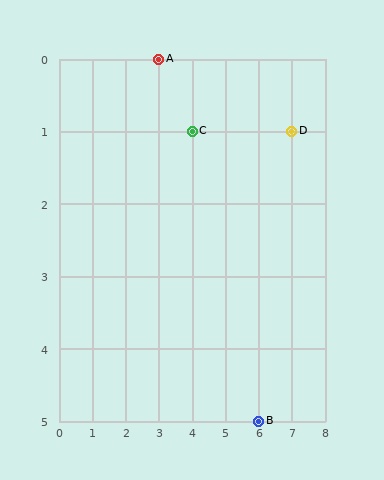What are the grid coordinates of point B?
Point B is at grid coordinates (6, 5).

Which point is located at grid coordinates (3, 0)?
Point A is at (3, 0).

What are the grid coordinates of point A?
Point A is at grid coordinates (3, 0).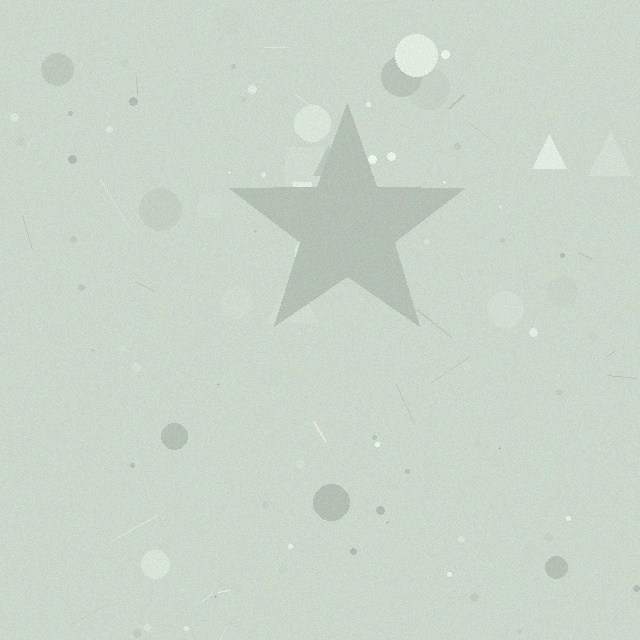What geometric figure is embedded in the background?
A star is embedded in the background.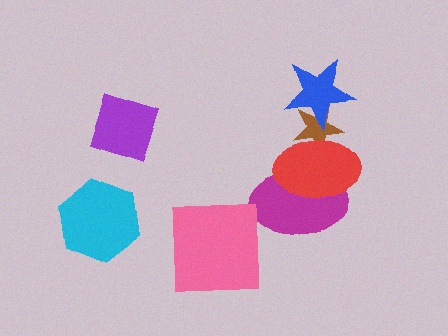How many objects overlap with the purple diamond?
0 objects overlap with the purple diamond.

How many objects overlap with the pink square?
0 objects overlap with the pink square.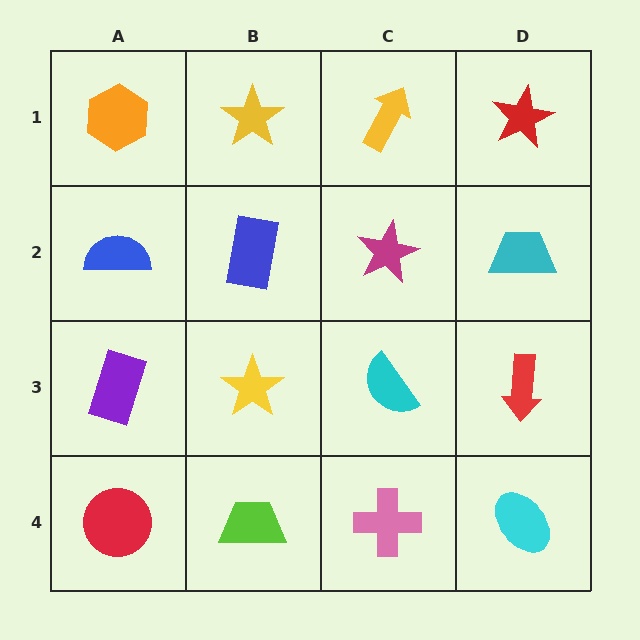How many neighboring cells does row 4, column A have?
2.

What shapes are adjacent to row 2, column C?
A yellow arrow (row 1, column C), a cyan semicircle (row 3, column C), a blue rectangle (row 2, column B), a cyan trapezoid (row 2, column D).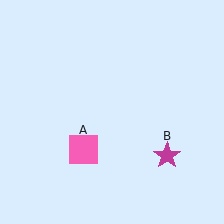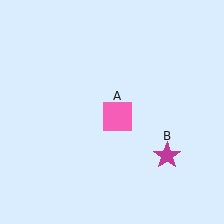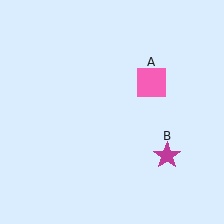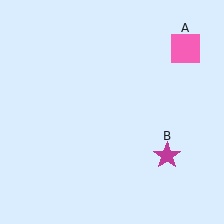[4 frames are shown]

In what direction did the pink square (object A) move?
The pink square (object A) moved up and to the right.